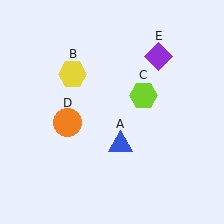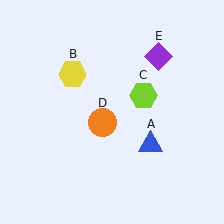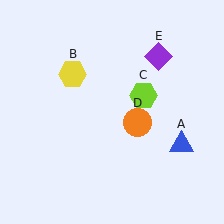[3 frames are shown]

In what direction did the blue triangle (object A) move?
The blue triangle (object A) moved right.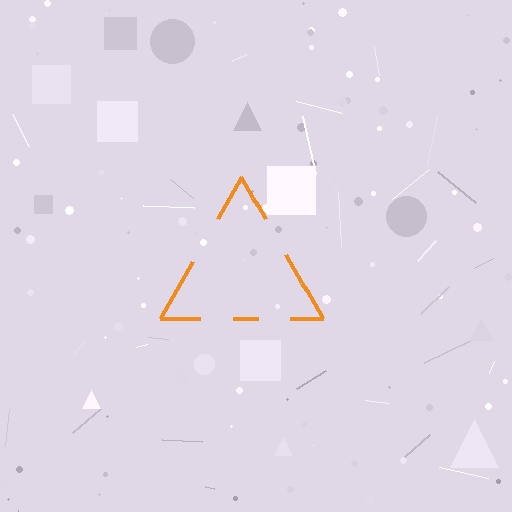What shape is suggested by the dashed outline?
The dashed outline suggests a triangle.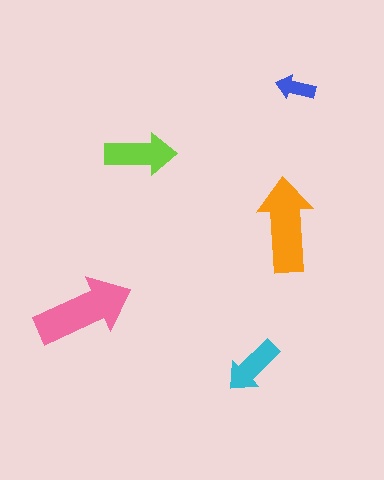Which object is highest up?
The blue arrow is topmost.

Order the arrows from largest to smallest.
the pink one, the orange one, the lime one, the cyan one, the blue one.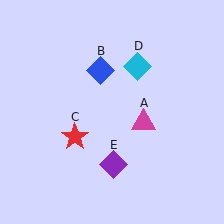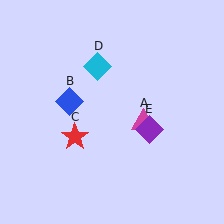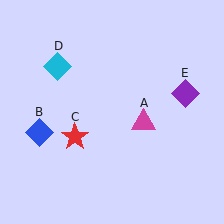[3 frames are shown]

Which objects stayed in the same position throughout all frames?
Magenta triangle (object A) and red star (object C) remained stationary.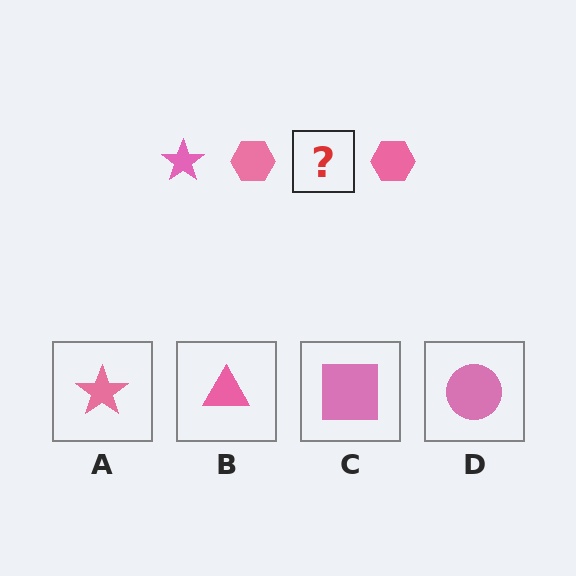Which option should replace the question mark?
Option A.